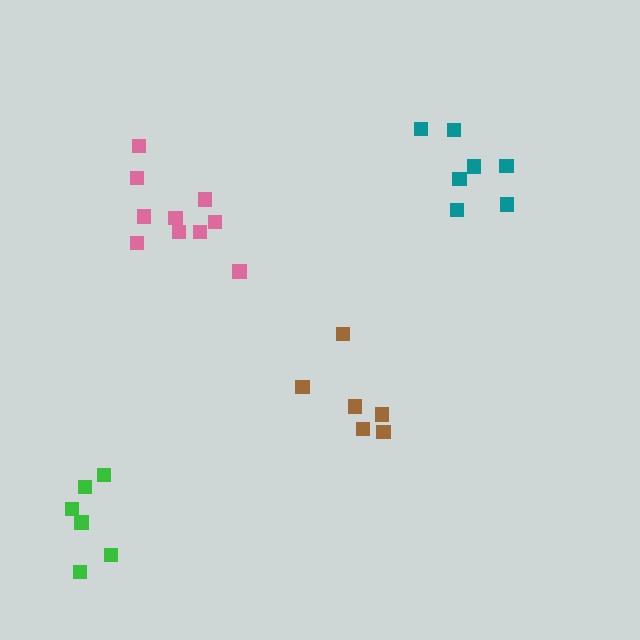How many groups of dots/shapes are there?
There are 4 groups.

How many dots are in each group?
Group 1: 10 dots, Group 2: 7 dots, Group 3: 6 dots, Group 4: 6 dots (29 total).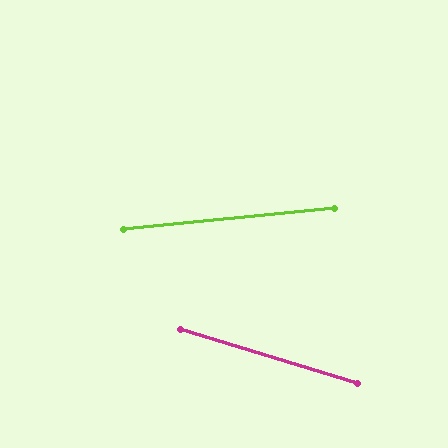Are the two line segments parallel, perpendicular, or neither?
Neither parallel nor perpendicular — they differ by about 22°.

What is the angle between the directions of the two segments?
Approximately 22 degrees.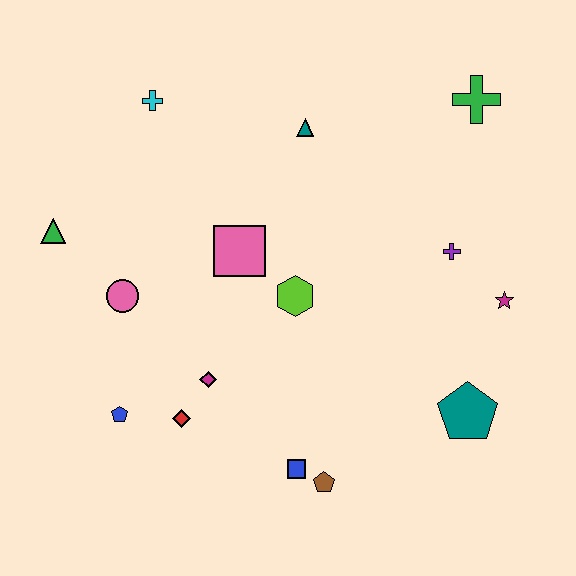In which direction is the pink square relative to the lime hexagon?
The pink square is to the left of the lime hexagon.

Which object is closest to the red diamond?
The magenta diamond is closest to the red diamond.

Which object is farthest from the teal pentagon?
The green triangle is farthest from the teal pentagon.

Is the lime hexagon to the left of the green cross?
Yes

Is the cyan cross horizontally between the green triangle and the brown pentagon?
Yes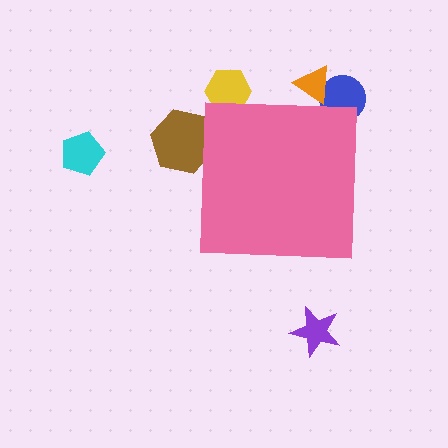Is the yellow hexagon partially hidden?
Yes, the yellow hexagon is partially hidden behind the pink square.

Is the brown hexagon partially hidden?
Yes, the brown hexagon is partially hidden behind the pink square.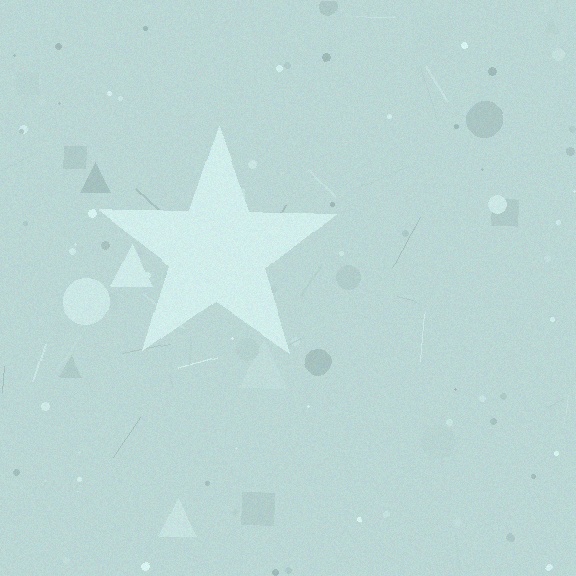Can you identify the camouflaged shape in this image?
The camouflaged shape is a star.